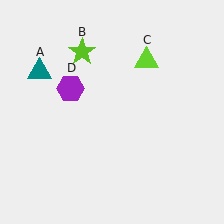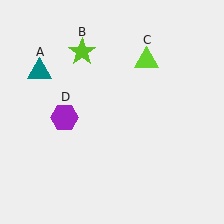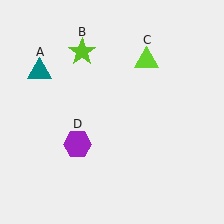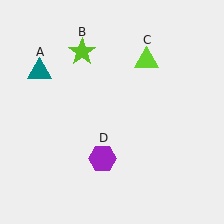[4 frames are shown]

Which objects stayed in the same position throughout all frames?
Teal triangle (object A) and lime star (object B) and lime triangle (object C) remained stationary.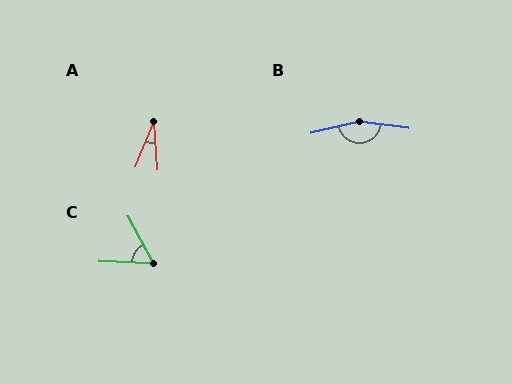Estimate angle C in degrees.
Approximately 58 degrees.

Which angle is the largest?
B, at approximately 160 degrees.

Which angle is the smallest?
A, at approximately 26 degrees.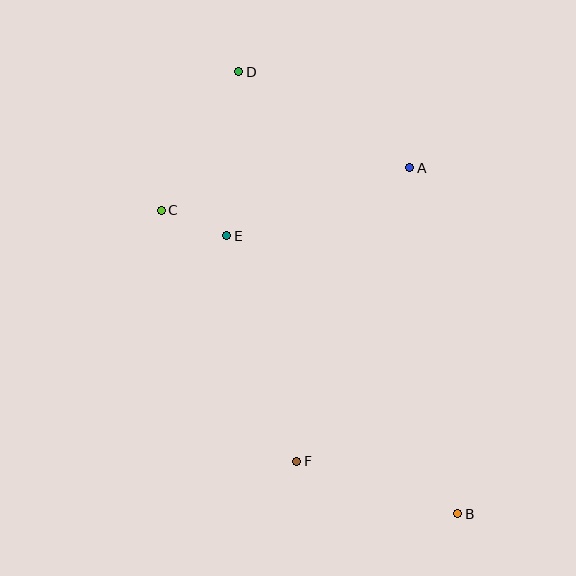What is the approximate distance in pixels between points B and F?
The distance between B and F is approximately 169 pixels.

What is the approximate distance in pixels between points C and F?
The distance between C and F is approximately 285 pixels.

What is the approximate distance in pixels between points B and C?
The distance between B and C is approximately 424 pixels.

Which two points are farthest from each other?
Points B and D are farthest from each other.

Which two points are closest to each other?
Points C and E are closest to each other.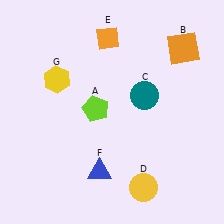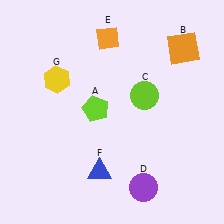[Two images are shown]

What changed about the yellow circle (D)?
In Image 1, D is yellow. In Image 2, it changed to purple.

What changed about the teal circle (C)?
In Image 1, C is teal. In Image 2, it changed to lime.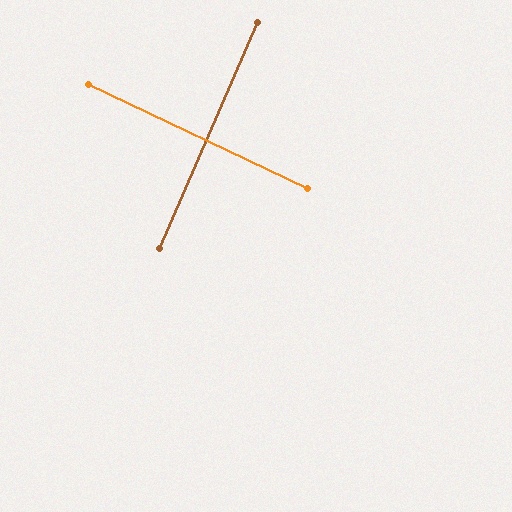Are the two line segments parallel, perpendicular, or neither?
Perpendicular — they meet at approximately 88°.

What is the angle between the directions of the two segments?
Approximately 88 degrees.